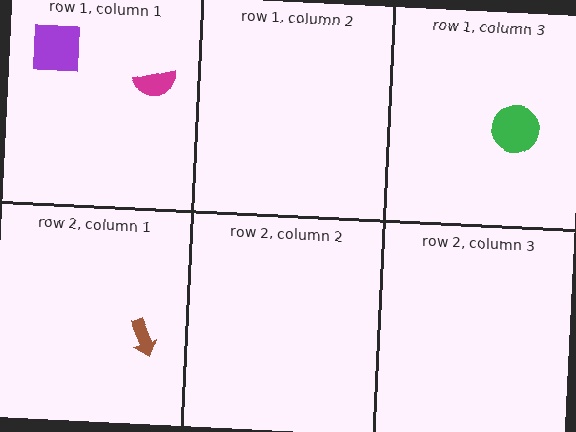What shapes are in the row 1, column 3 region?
The green circle.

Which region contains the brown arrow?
The row 2, column 1 region.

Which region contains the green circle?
The row 1, column 3 region.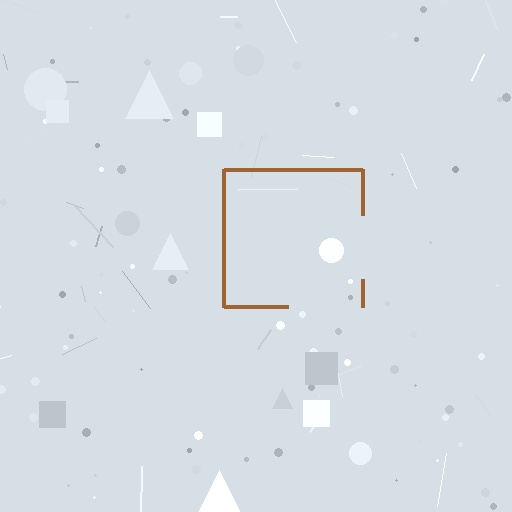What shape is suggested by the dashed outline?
The dashed outline suggests a square.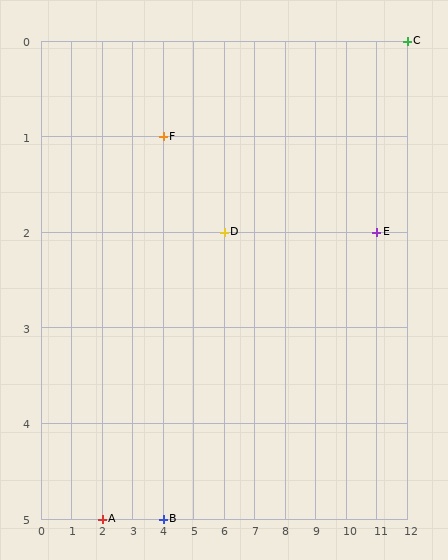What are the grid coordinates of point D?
Point D is at grid coordinates (6, 2).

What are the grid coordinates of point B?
Point B is at grid coordinates (4, 5).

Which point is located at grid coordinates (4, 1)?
Point F is at (4, 1).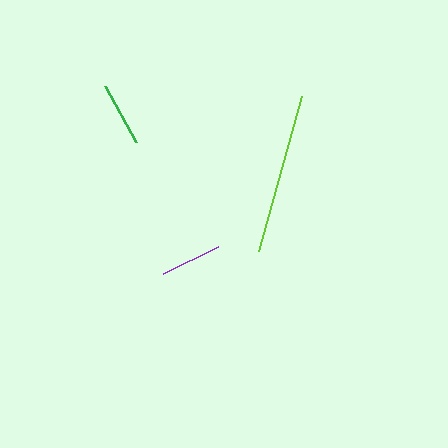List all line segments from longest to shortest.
From longest to shortest: lime, green, purple.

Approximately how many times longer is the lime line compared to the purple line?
The lime line is approximately 2.6 times the length of the purple line.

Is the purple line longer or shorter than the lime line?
The lime line is longer than the purple line.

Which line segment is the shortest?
The purple line is the shortest at approximately 61 pixels.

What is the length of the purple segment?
The purple segment is approximately 61 pixels long.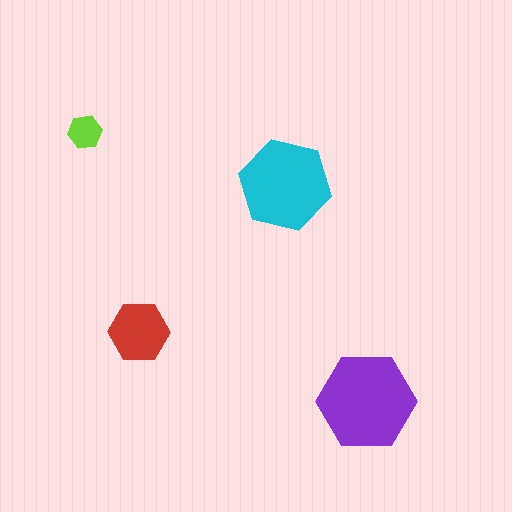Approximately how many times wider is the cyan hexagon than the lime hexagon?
About 2.5 times wider.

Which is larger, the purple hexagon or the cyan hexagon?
The purple one.